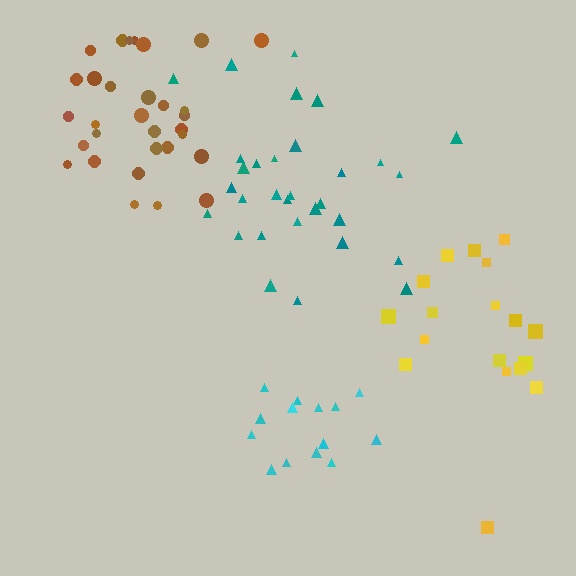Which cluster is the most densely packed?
Cyan.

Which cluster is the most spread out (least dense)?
Yellow.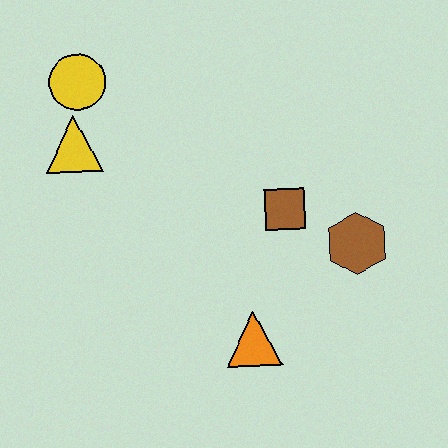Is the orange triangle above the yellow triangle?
No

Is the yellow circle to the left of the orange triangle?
Yes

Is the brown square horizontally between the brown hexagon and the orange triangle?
Yes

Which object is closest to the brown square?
The brown hexagon is closest to the brown square.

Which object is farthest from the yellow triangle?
The brown hexagon is farthest from the yellow triangle.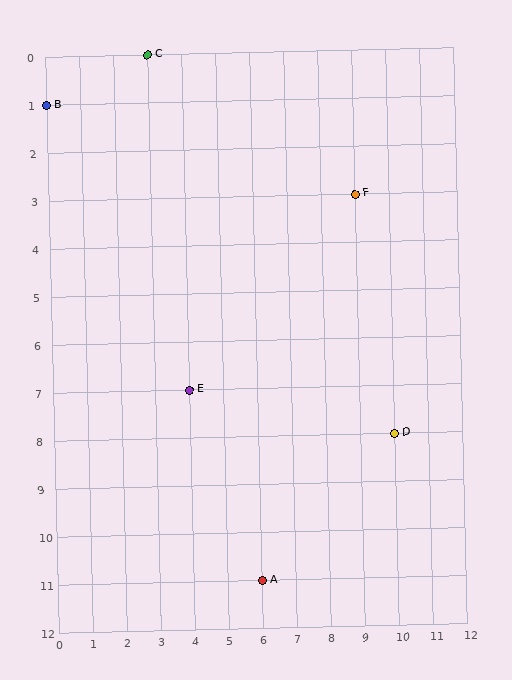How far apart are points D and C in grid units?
Points D and C are 7 columns and 8 rows apart (about 10.6 grid units diagonally).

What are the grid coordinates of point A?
Point A is at grid coordinates (6, 11).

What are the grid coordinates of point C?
Point C is at grid coordinates (3, 0).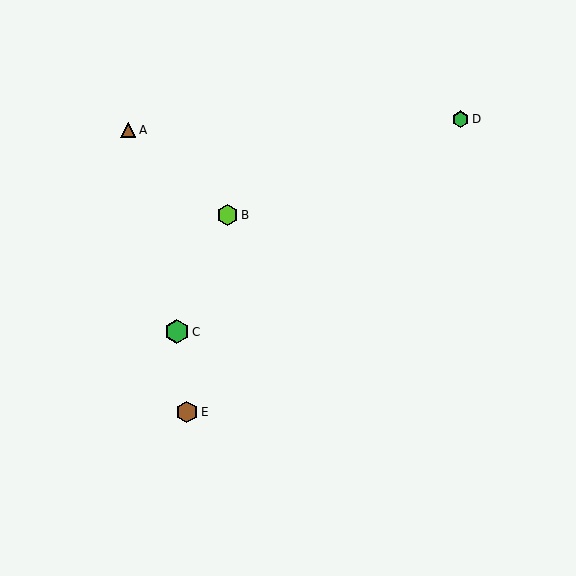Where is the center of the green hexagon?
The center of the green hexagon is at (461, 119).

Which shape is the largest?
The green hexagon (labeled C) is the largest.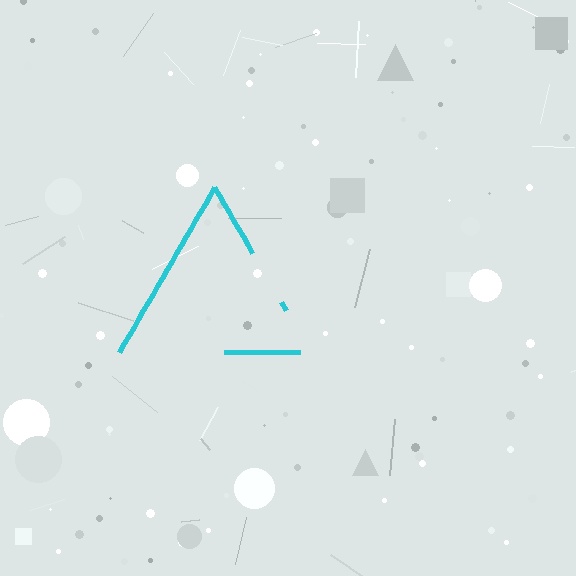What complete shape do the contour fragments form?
The contour fragments form a triangle.